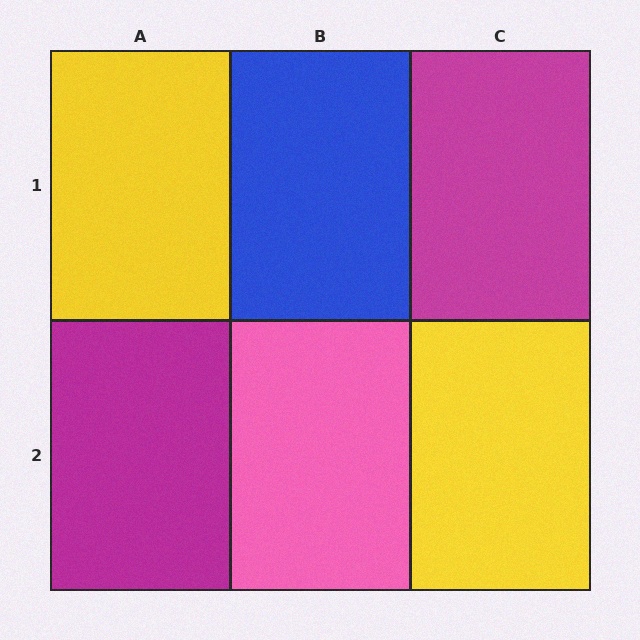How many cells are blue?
1 cell is blue.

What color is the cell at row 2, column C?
Yellow.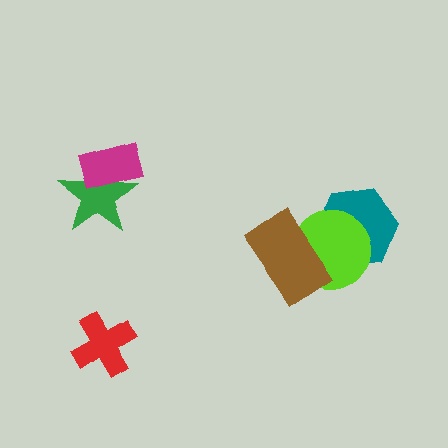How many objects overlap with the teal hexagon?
2 objects overlap with the teal hexagon.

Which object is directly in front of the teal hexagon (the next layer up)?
The lime circle is directly in front of the teal hexagon.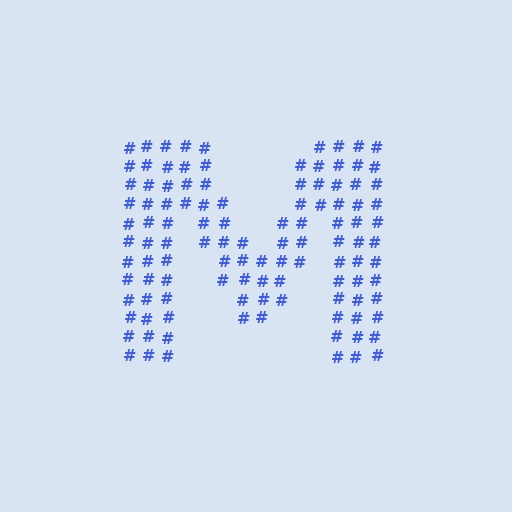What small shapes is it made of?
It is made of small hash symbols.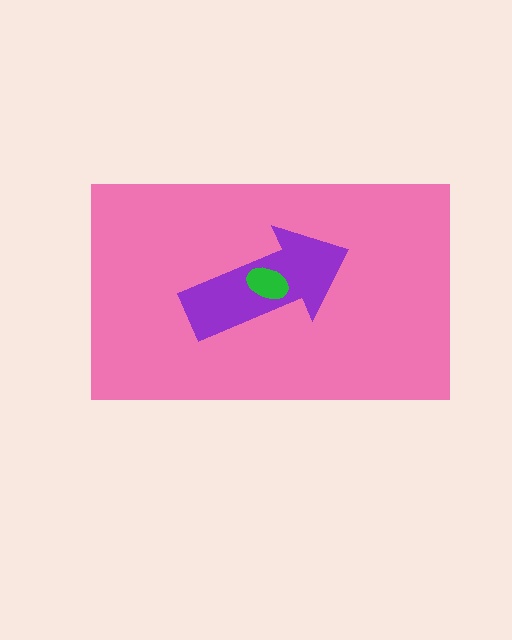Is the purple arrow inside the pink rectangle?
Yes.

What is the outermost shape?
The pink rectangle.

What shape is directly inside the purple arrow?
The green ellipse.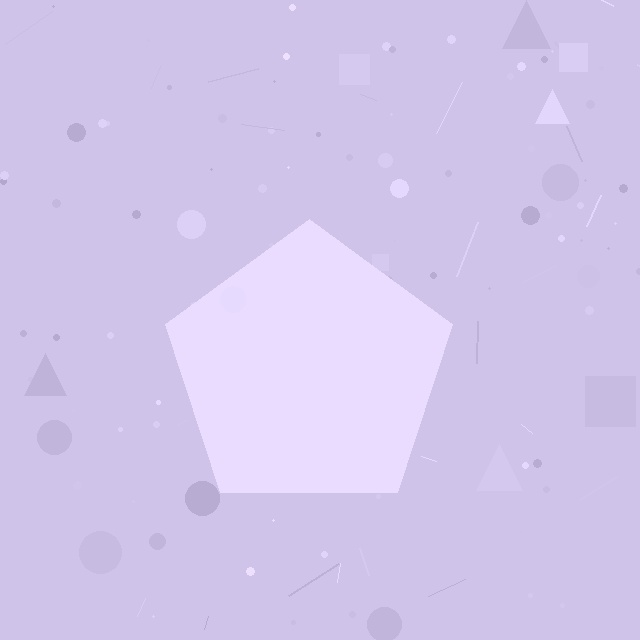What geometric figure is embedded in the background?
A pentagon is embedded in the background.